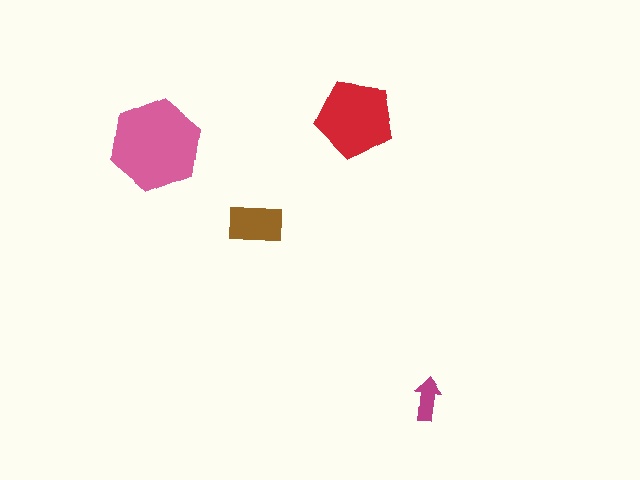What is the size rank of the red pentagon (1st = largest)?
2nd.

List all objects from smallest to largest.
The magenta arrow, the brown rectangle, the red pentagon, the pink hexagon.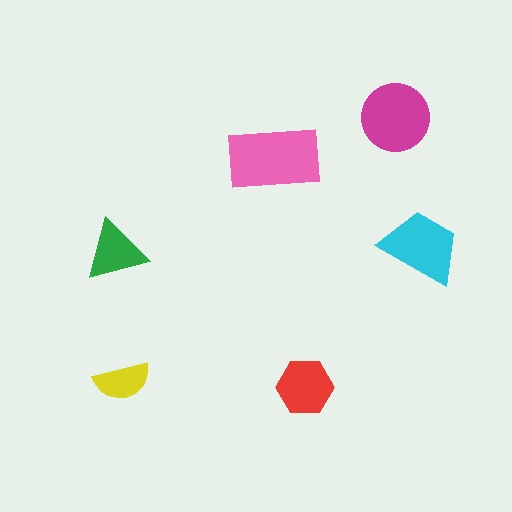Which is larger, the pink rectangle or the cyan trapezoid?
The pink rectangle.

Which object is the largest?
The pink rectangle.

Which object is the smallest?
The yellow semicircle.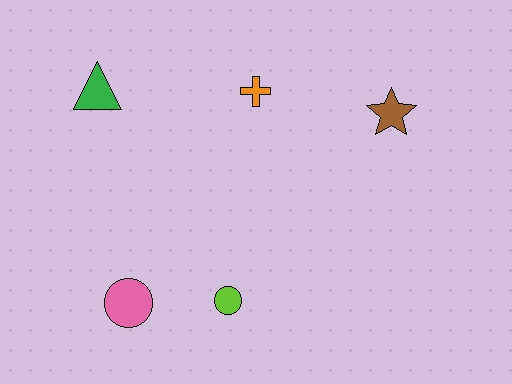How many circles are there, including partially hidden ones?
There are 2 circles.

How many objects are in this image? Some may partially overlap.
There are 5 objects.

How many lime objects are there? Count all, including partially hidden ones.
There is 1 lime object.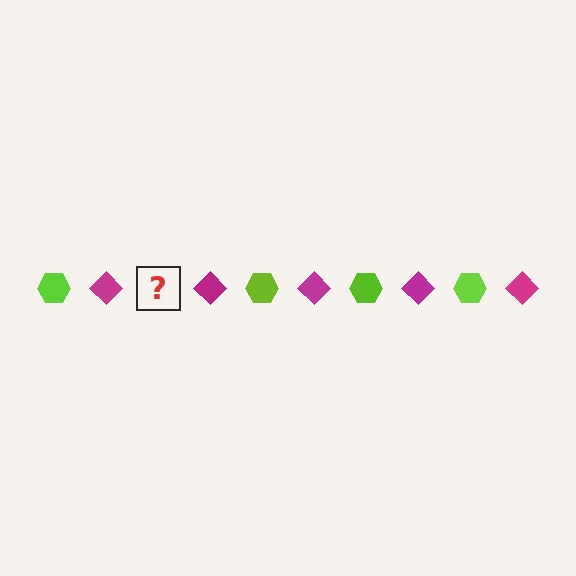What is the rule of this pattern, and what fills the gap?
The rule is that the pattern alternates between lime hexagon and magenta diamond. The gap should be filled with a lime hexagon.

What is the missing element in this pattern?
The missing element is a lime hexagon.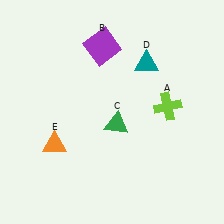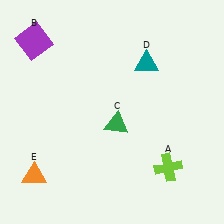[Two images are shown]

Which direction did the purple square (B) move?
The purple square (B) moved left.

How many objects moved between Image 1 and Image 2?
3 objects moved between the two images.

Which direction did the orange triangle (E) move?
The orange triangle (E) moved down.